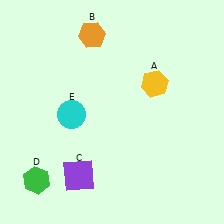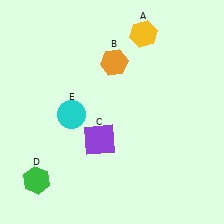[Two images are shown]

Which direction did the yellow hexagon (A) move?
The yellow hexagon (A) moved up.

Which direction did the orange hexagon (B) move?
The orange hexagon (B) moved down.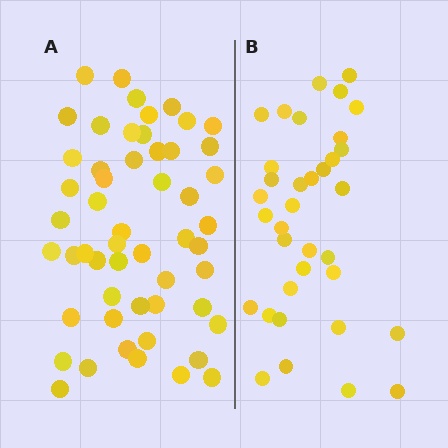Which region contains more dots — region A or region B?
Region A (the left region) has more dots.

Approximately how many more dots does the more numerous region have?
Region A has approximately 20 more dots than region B.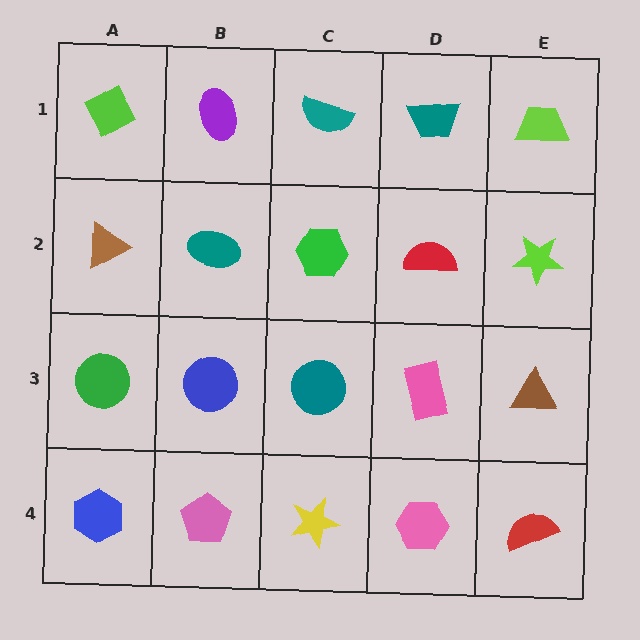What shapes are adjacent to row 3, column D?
A red semicircle (row 2, column D), a pink hexagon (row 4, column D), a teal circle (row 3, column C), a brown triangle (row 3, column E).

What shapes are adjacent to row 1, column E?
A lime star (row 2, column E), a teal trapezoid (row 1, column D).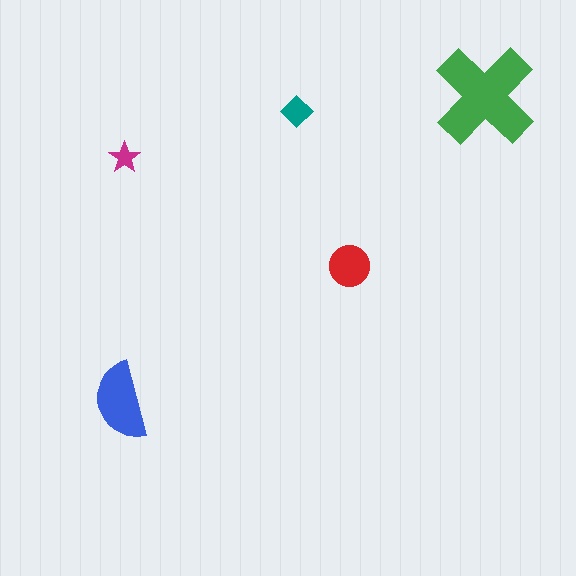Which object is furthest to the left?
The blue semicircle is leftmost.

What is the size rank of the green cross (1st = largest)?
1st.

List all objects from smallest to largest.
The magenta star, the teal diamond, the red circle, the blue semicircle, the green cross.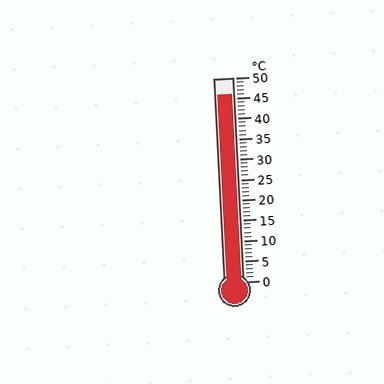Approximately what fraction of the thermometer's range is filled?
The thermometer is filled to approximately 90% of its range.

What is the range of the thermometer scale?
The thermometer scale ranges from 0°C to 50°C.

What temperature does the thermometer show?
The thermometer shows approximately 46°C.